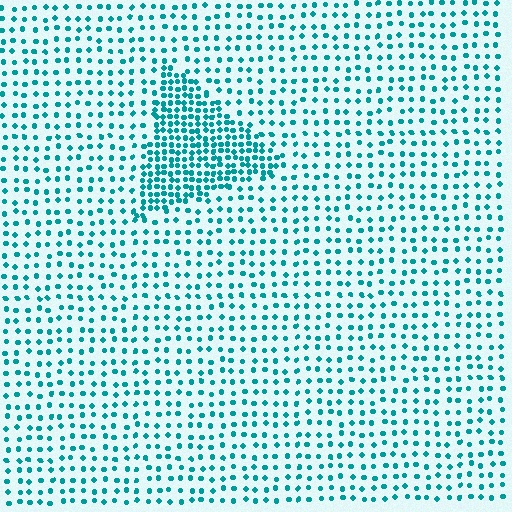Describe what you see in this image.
The image contains small teal elements arranged at two different densities. A triangle-shaped region is visible where the elements are more densely packed than the surrounding area.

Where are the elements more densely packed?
The elements are more densely packed inside the triangle boundary.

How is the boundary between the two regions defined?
The boundary is defined by a change in element density (approximately 2.3x ratio). All elements are the same color, size, and shape.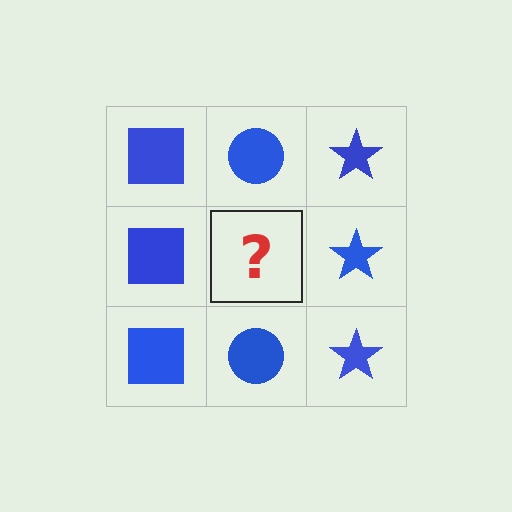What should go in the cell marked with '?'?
The missing cell should contain a blue circle.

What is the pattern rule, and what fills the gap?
The rule is that each column has a consistent shape. The gap should be filled with a blue circle.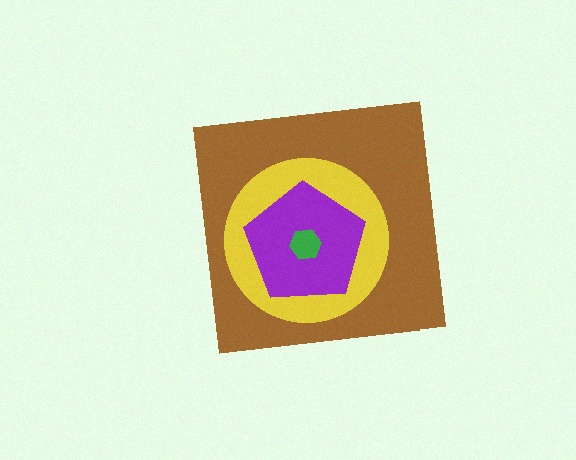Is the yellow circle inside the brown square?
Yes.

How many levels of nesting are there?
4.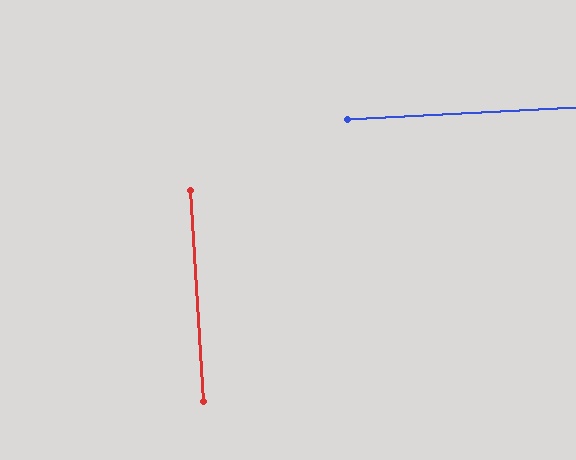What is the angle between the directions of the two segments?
Approximately 90 degrees.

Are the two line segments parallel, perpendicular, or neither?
Perpendicular — they meet at approximately 90°.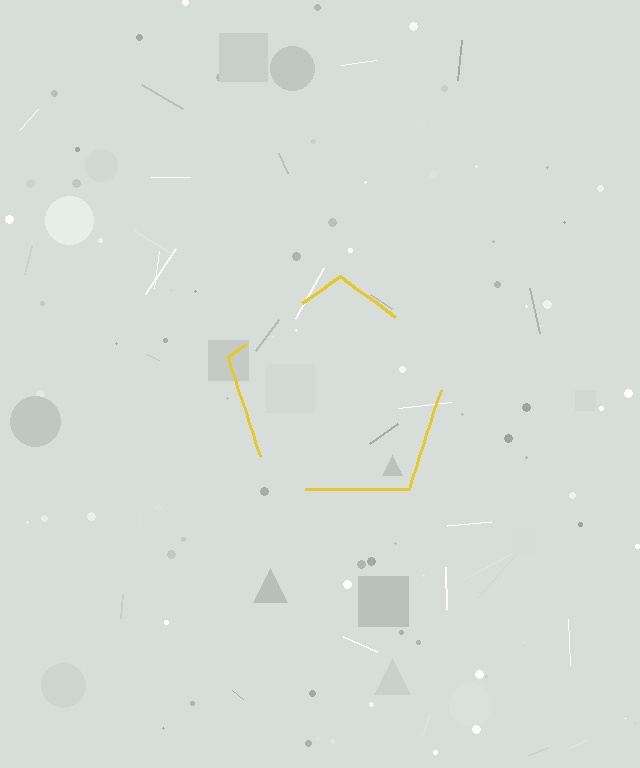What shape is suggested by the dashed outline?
The dashed outline suggests a pentagon.